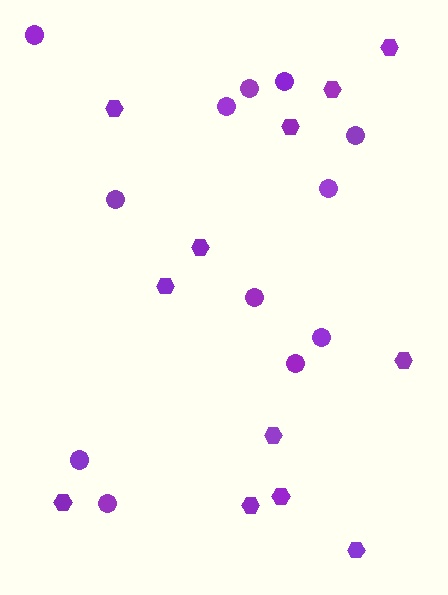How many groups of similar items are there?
There are 2 groups: one group of hexagons (12) and one group of circles (12).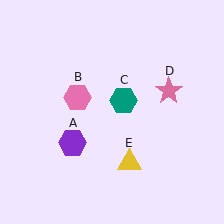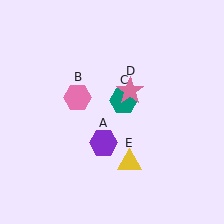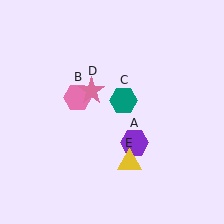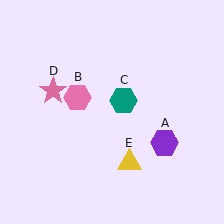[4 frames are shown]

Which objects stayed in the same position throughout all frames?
Pink hexagon (object B) and teal hexagon (object C) and yellow triangle (object E) remained stationary.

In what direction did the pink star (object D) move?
The pink star (object D) moved left.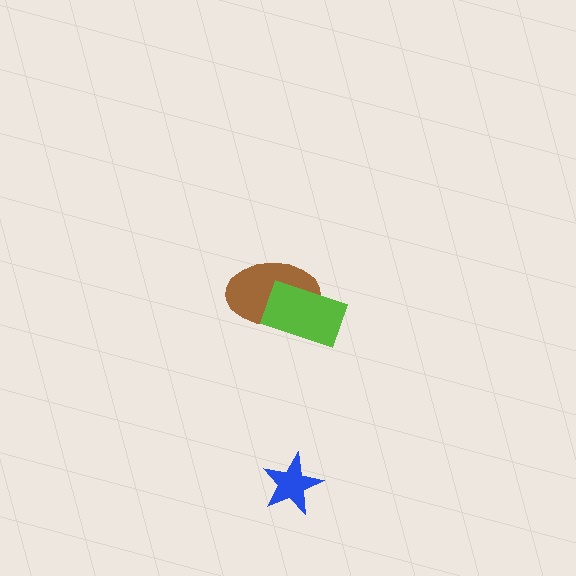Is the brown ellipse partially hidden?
Yes, it is partially covered by another shape.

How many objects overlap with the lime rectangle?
1 object overlaps with the lime rectangle.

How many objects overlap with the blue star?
0 objects overlap with the blue star.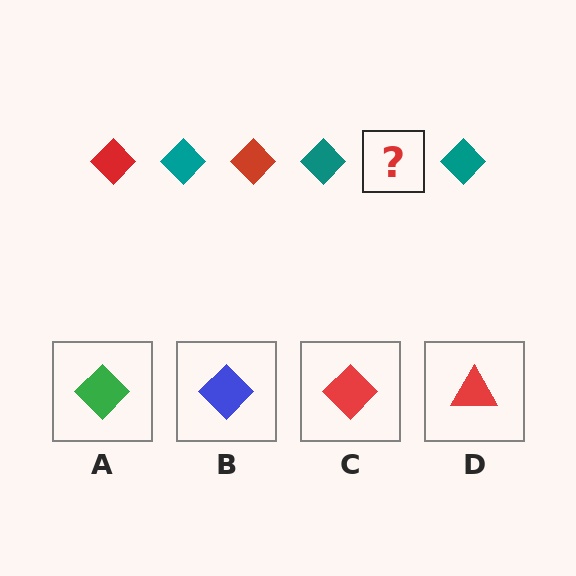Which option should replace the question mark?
Option C.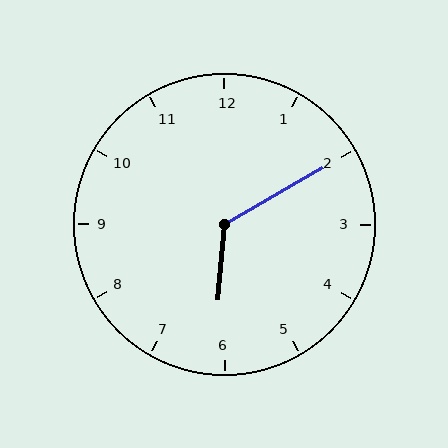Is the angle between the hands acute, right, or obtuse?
It is obtuse.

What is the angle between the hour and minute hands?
Approximately 125 degrees.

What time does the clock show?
6:10.